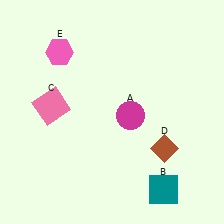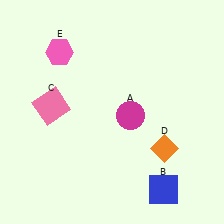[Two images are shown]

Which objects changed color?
B changed from teal to blue. D changed from brown to orange.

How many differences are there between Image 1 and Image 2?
There are 2 differences between the two images.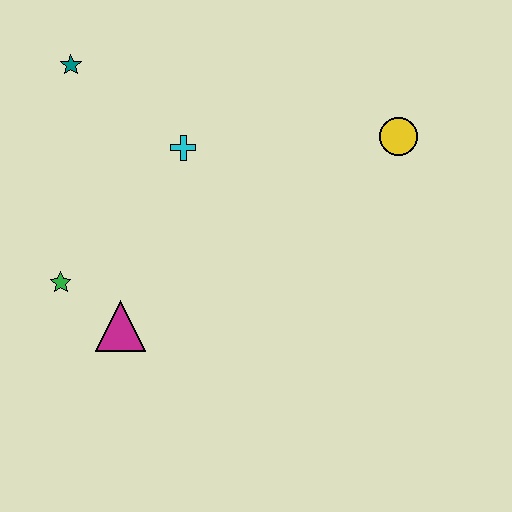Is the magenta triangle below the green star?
Yes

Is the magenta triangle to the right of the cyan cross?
No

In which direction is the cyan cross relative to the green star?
The cyan cross is above the green star.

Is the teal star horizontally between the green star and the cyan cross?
Yes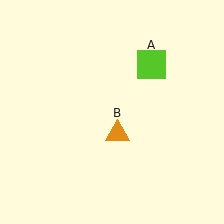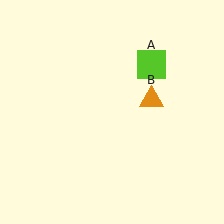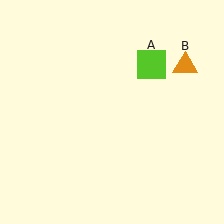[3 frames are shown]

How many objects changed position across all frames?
1 object changed position: orange triangle (object B).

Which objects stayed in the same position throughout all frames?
Lime square (object A) remained stationary.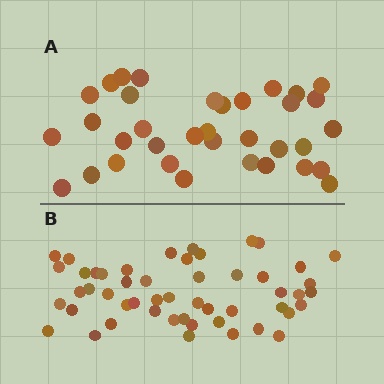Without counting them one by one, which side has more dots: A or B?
Region B (the bottom region) has more dots.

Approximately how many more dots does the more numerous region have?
Region B has approximately 15 more dots than region A.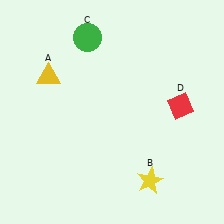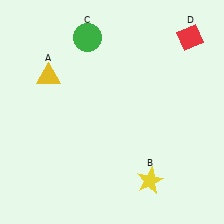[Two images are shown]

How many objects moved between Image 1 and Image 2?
1 object moved between the two images.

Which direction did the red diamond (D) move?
The red diamond (D) moved up.